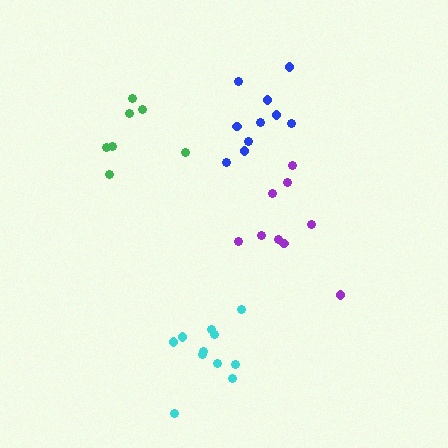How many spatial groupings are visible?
There are 4 spatial groupings.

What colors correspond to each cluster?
The clusters are colored: purple, blue, green, cyan.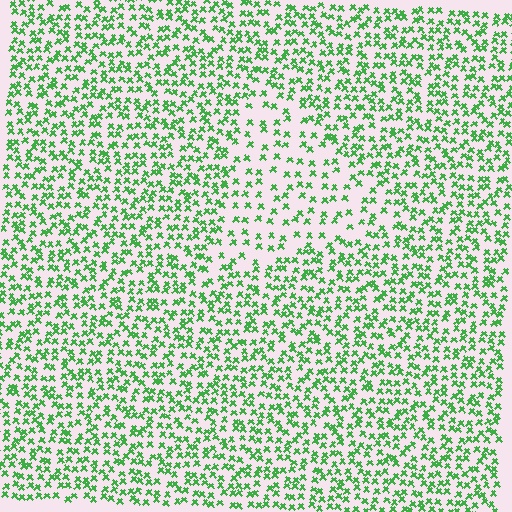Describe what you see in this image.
The image contains small green elements arranged at two different densities. A triangle-shaped region is visible where the elements are less densely packed than the surrounding area.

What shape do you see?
I see a triangle.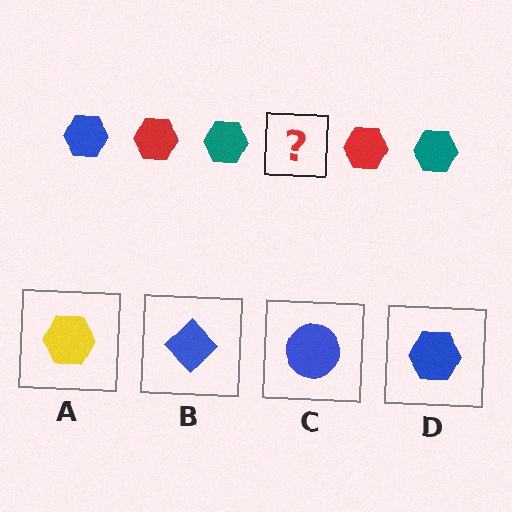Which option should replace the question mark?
Option D.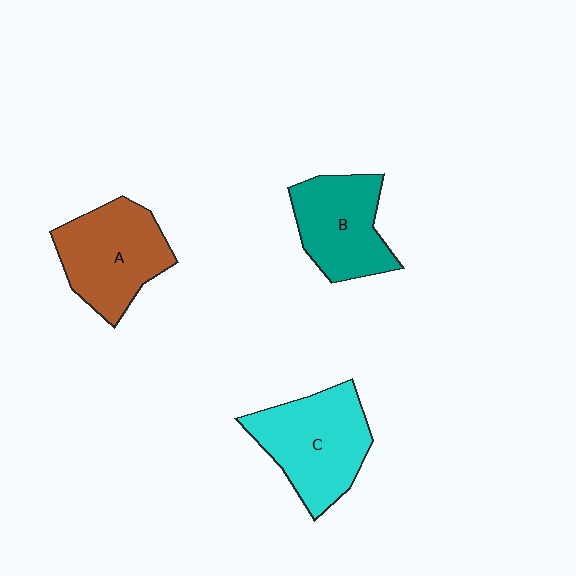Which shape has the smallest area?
Shape B (teal).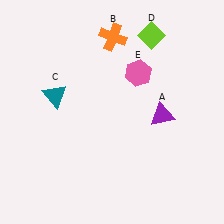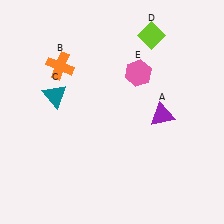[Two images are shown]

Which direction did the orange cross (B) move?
The orange cross (B) moved left.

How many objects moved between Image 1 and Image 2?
1 object moved between the two images.